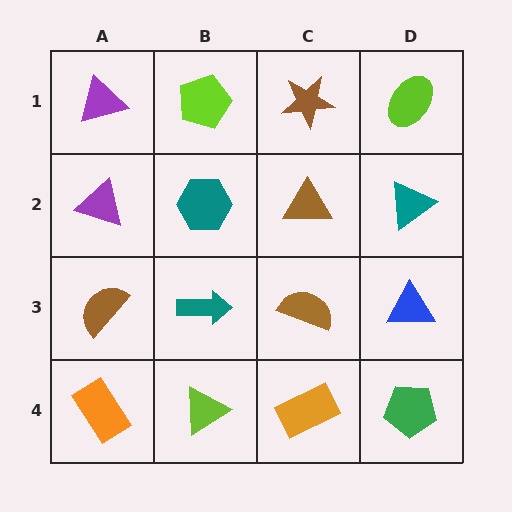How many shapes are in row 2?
4 shapes.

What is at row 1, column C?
A brown star.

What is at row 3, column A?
A brown semicircle.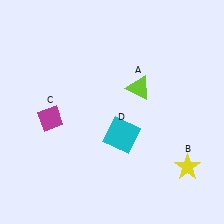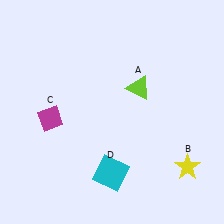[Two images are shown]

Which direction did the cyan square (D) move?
The cyan square (D) moved down.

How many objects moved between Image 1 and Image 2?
1 object moved between the two images.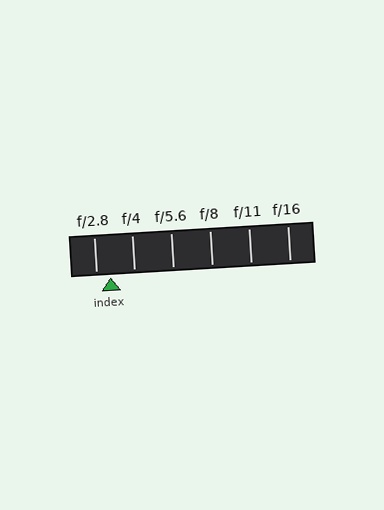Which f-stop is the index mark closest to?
The index mark is closest to f/2.8.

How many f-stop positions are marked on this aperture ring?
There are 6 f-stop positions marked.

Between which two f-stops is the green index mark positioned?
The index mark is between f/2.8 and f/4.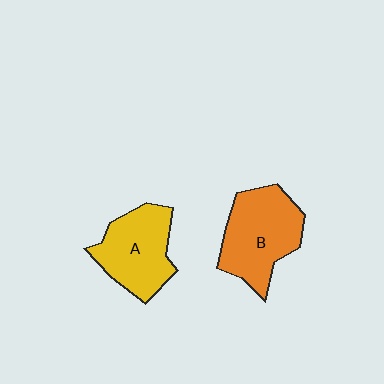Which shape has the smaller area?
Shape A (yellow).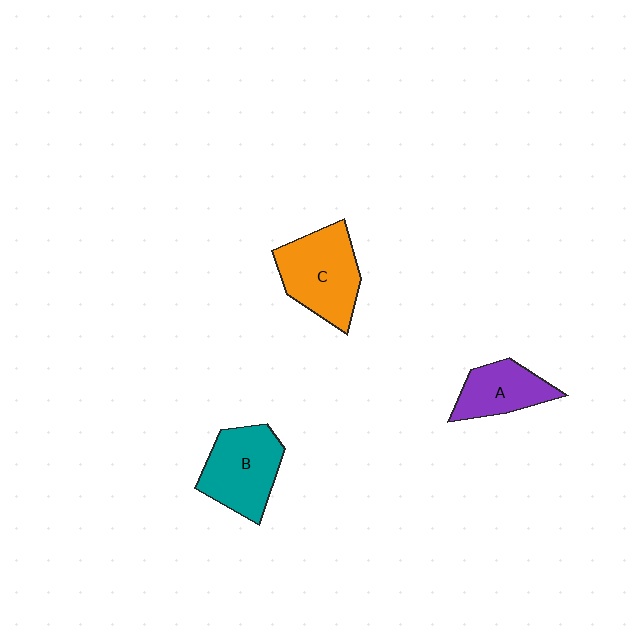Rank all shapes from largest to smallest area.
From largest to smallest: C (orange), B (teal), A (purple).